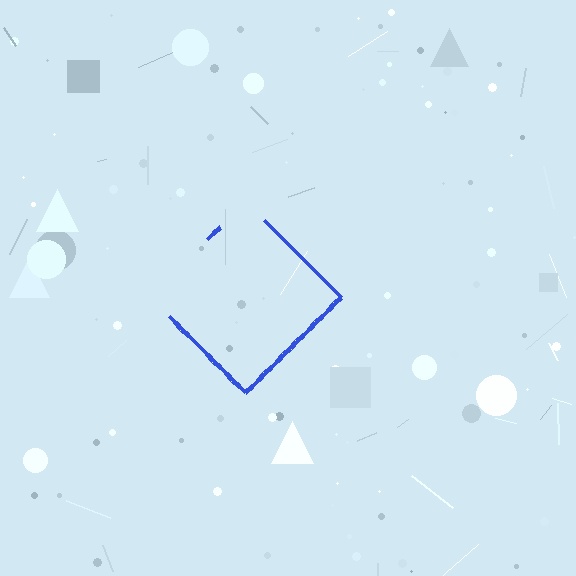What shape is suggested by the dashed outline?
The dashed outline suggests a diamond.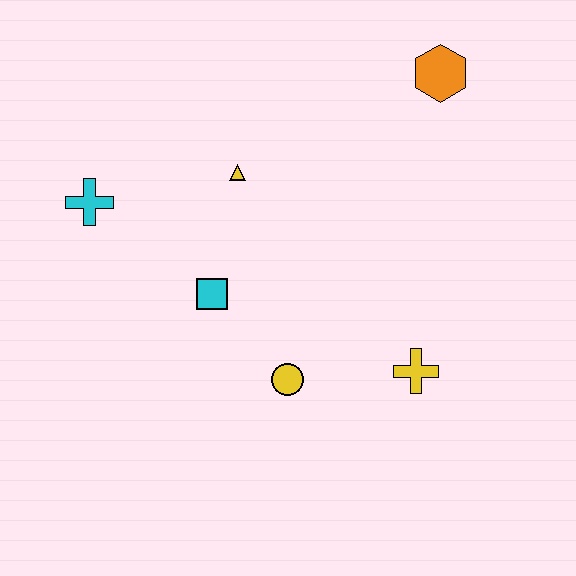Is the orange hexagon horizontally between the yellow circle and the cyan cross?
No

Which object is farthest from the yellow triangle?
The yellow cross is farthest from the yellow triangle.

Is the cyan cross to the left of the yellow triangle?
Yes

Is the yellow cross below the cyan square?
Yes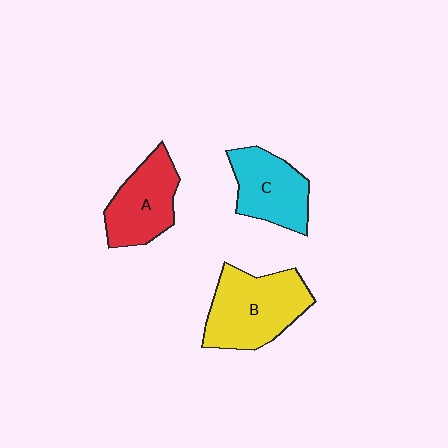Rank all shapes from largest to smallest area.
From largest to smallest: B (yellow), A (red), C (cyan).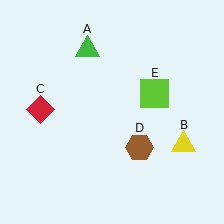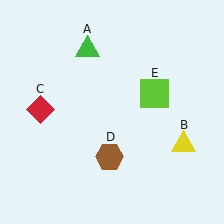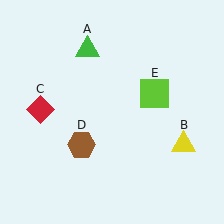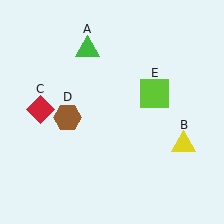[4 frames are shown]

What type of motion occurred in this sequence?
The brown hexagon (object D) rotated clockwise around the center of the scene.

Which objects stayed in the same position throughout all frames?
Green triangle (object A) and yellow triangle (object B) and red diamond (object C) and lime square (object E) remained stationary.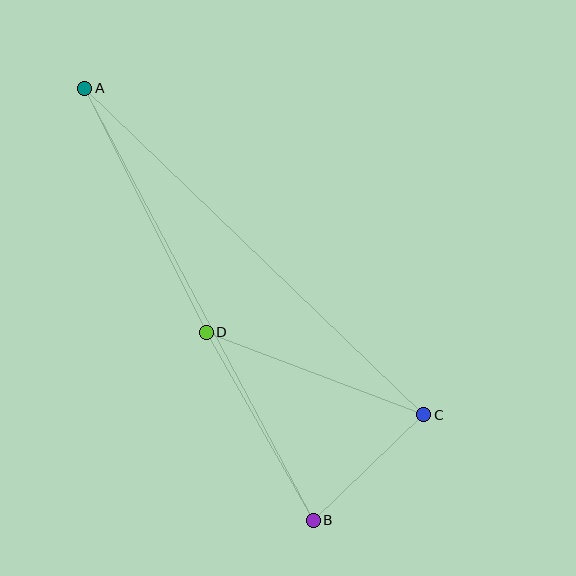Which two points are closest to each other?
Points B and C are closest to each other.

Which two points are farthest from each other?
Points A and B are farthest from each other.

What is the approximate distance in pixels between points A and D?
The distance between A and D is approximately 272 pixels.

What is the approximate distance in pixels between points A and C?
The distance between A and C is approximately 470 pixels.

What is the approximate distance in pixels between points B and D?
The distance between B and D is approximately 216 pixels.